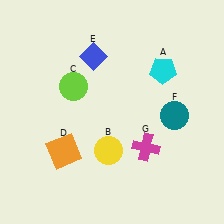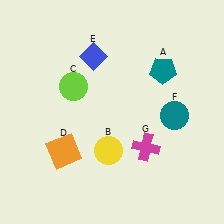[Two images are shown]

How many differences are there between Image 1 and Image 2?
There is 1 difference between the two images.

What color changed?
The pentagon (A) changed from cyan in Image 1 to teal in Image 2.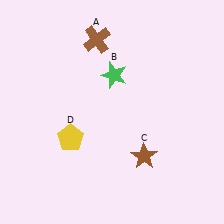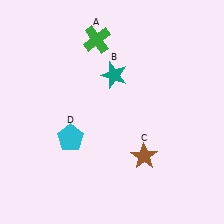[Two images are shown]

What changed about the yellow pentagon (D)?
In Image 1, D is yellow. In Image 2, it changed to cyan.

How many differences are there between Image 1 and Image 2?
There are 3 differences between the two images.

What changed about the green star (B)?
In Image 1, B is green. In Image 2, it changed to teal.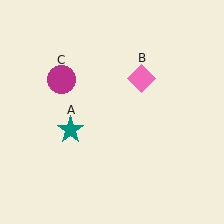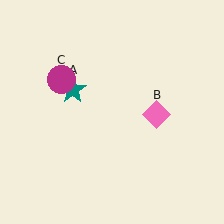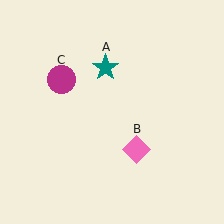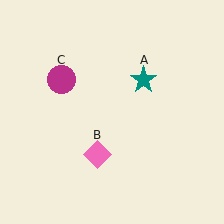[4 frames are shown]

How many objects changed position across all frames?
2 objects changed position: teal star (object A), pink diamond (object B).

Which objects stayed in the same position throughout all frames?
Magenta circle (object C) remained stationary.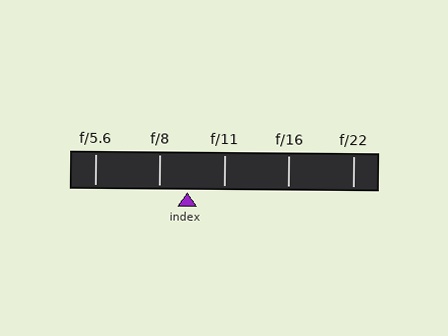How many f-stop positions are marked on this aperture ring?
There are 5 f-stop positions marked.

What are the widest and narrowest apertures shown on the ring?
The widest aperture shown is f/5.6 and the narrowest is f/22.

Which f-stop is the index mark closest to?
The index mark is closest to f/8.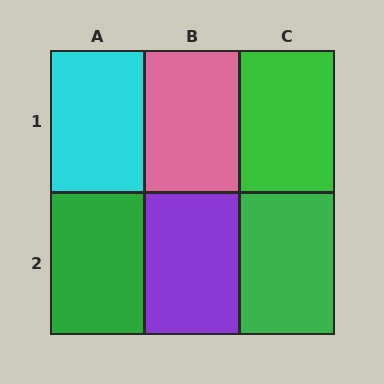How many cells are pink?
1 cell is pink.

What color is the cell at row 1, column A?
Cyan.